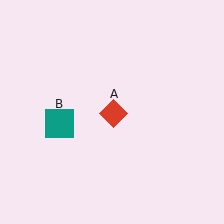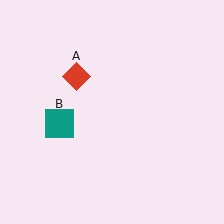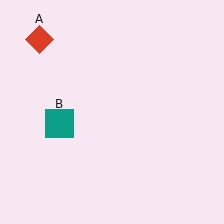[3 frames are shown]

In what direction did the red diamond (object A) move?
The red diamond (object A) moved up and to the left.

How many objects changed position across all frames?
1 object changed position: red diamond (object A).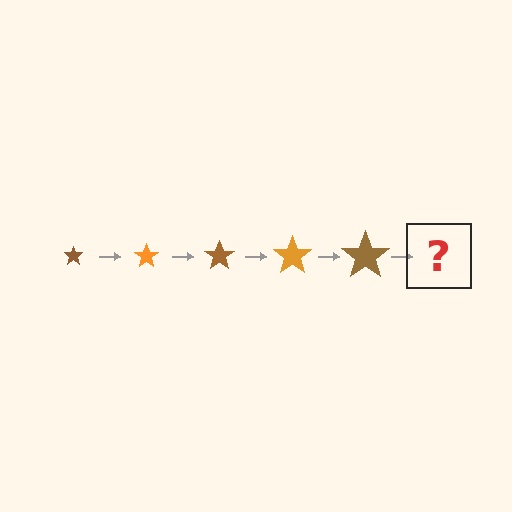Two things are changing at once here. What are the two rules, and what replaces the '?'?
The two rules are that the star grows larger each step and the color cycles through brown and orange. The '?' should be an orange star, larger than the previous one.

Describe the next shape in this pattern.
It should be an orange star, larger than the previous one.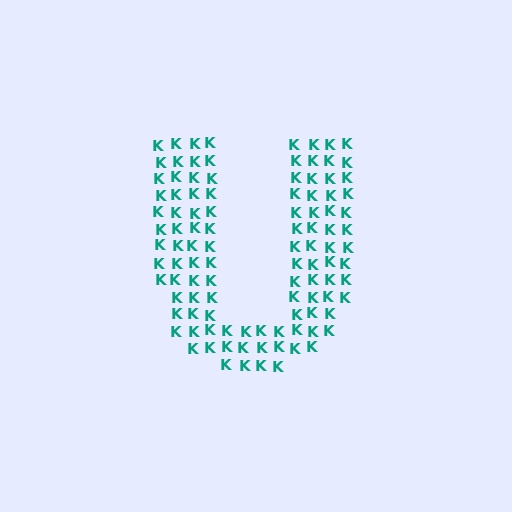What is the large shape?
The large shape is the letter U.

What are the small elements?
The small elements are letter K's.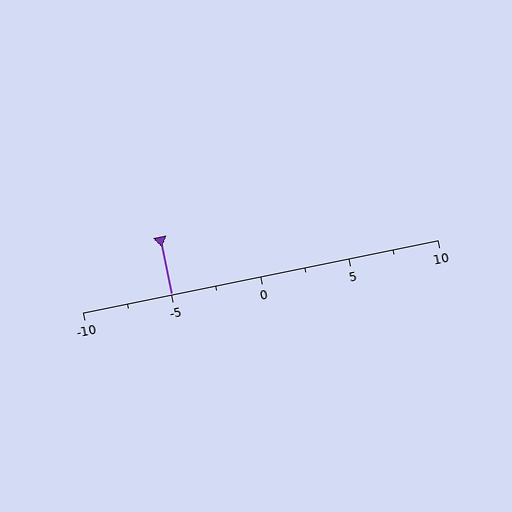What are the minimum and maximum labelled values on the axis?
The axis runs from -10 to 10.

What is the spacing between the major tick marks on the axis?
The major ticks are spaced 5 apart.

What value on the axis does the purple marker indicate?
The marker indicates approximately -5.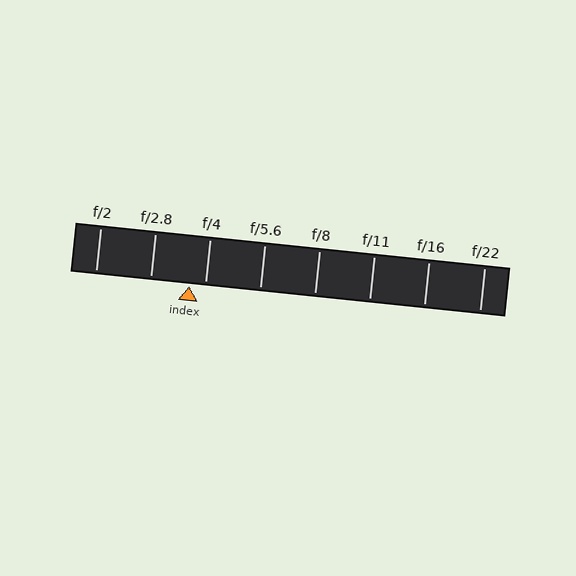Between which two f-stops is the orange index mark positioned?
The index mark is between f/2.8 and f/4.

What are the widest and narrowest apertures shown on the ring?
The widest aperture shown is f/2 and the narrowest is f/22.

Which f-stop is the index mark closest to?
The index mark is closest to f/4.